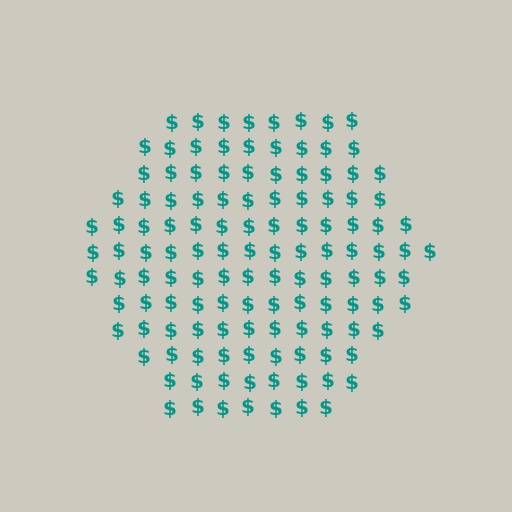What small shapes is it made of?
It is made of small dollar signs.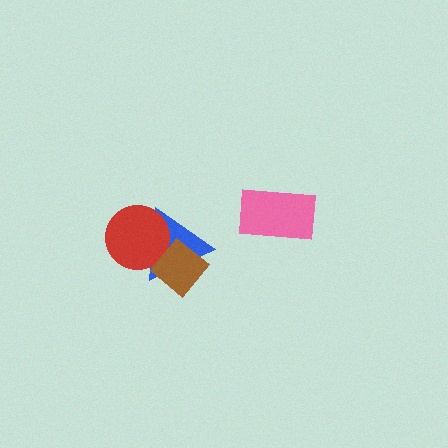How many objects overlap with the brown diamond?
2 objects overlap with the brown diamond.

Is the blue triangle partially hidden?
Yes, it is partially covered by another shape.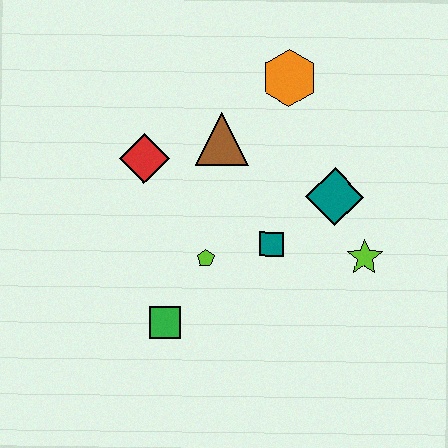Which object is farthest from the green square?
The orange hexagon is farthest from the green square.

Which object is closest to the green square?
The lime pentagon is closest to the green square.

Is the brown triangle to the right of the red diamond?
Yes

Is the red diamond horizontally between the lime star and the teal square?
No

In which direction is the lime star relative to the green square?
The lime star is to the right of the green square.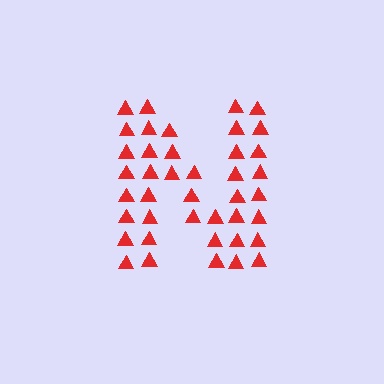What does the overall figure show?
The overall figure shows the letter N.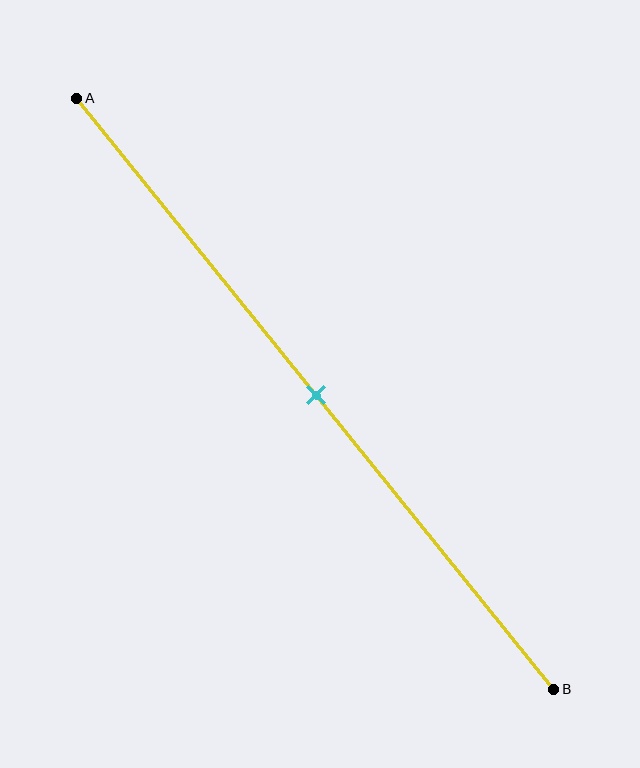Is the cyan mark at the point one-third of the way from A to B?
No, the mark is at about 50% from A, not at the 33% one-third point.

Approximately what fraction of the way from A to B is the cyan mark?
The cyan mark is approximately 50% of the way from A to B.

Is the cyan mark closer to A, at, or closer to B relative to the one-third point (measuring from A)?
The cyan mark is closer to point B than the one-third point of segment AB.